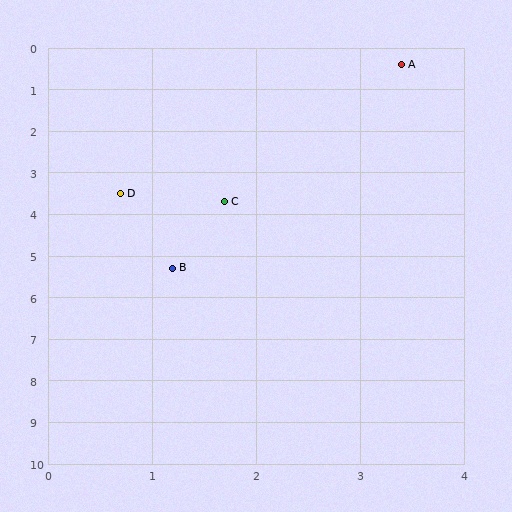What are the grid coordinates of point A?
Point A is at approximately (3.4, 0.4).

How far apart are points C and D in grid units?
Points C and D are about 1.0 grid units apart.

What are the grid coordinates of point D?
Point D is at approximately (0.7, 3.5).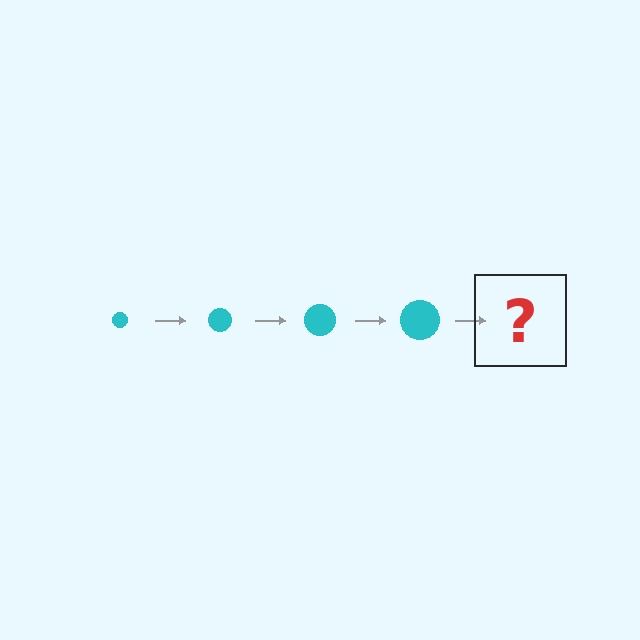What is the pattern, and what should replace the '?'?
The pattern is that the circle gets progressively larger each step. The '?' should be a cyan circle, larger than the previous one.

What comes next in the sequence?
The next element should be a cyan circle, larger than the previous one.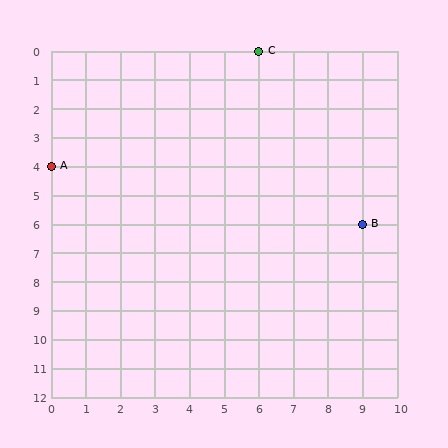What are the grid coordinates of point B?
Point B is at grid coordinates (9, 6).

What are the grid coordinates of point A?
Point A is at grid coordinates (0, 4).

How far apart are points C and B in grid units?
Points C and B are 3 columns and 6 rows apart (about 6.7 grid units diagonally).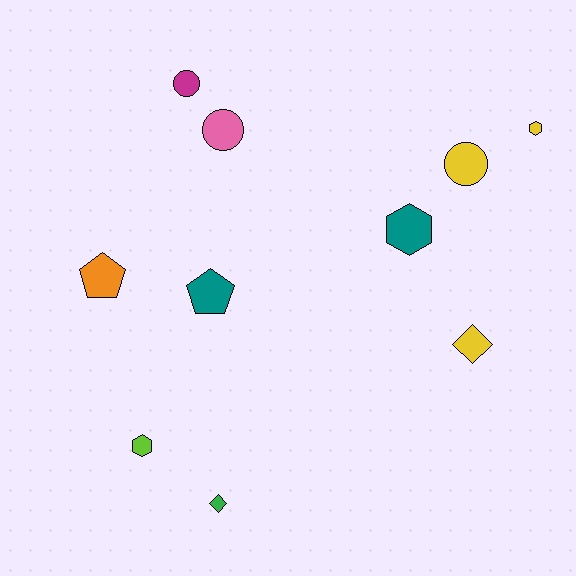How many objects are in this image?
There are 10 objects.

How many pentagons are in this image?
There are 2 pentagons.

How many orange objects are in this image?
There is 1 orange object.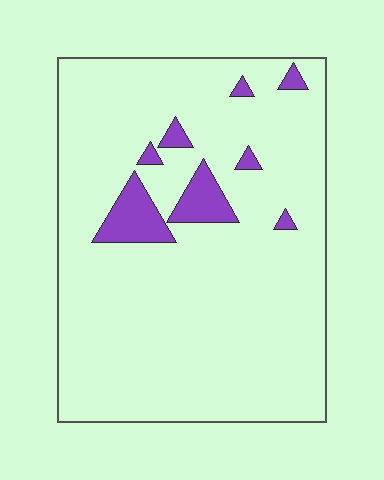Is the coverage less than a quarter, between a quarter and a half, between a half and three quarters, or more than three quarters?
Less than a quarter.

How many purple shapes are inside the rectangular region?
8.